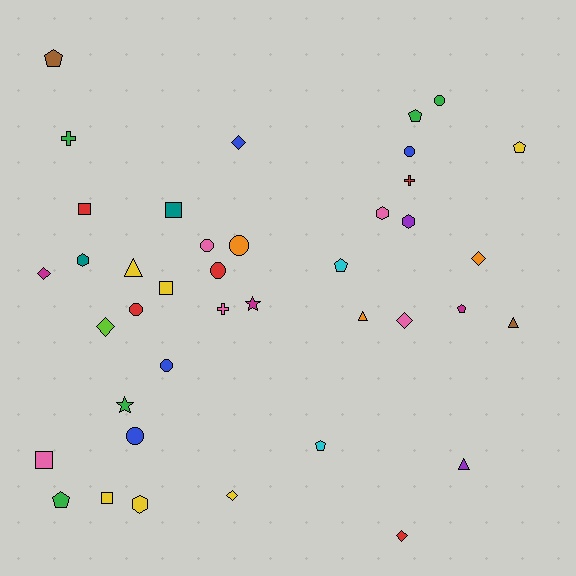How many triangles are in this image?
There are 4 triangles.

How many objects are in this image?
There are 40 objects.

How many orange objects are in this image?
There are 3 orange objects.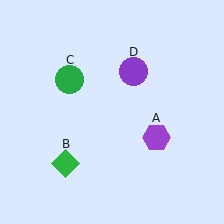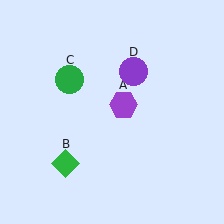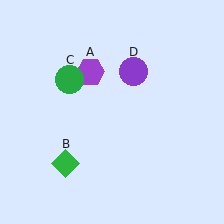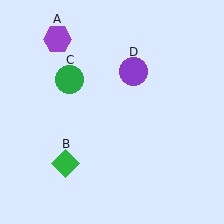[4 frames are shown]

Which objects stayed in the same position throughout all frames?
Green diamond (object B) and green circle (object C) and purple circle (object D) remained stationary.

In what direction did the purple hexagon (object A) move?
The purple hexagon (object A) moved up and to the left.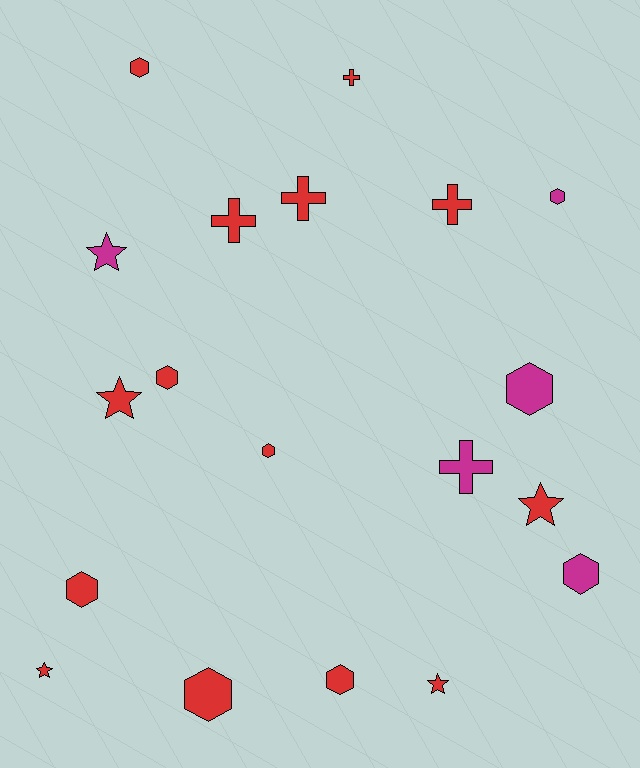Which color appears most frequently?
Red, with 14 objects.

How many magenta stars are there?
There is 1 magenta star.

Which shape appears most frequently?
Hexagon, with 9 objects.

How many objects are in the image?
There are 19 objects.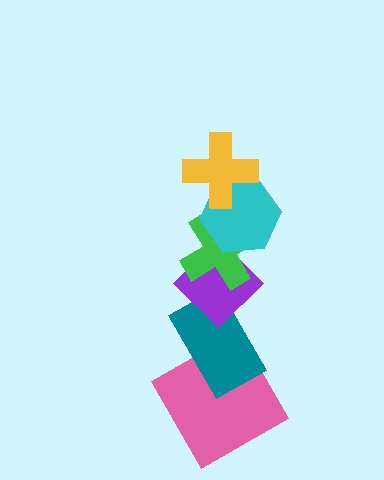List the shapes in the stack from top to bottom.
From top to bottom: the yellow cross, the cyan hexagon, the green cross, the purple diamond, the teal rectangle, the pink diamond.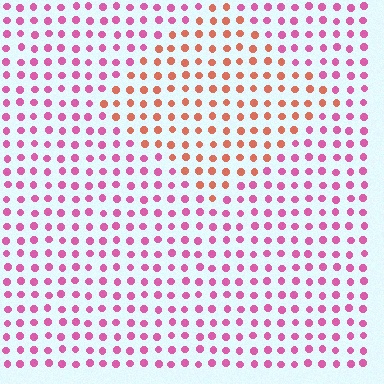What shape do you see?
I see a diamond.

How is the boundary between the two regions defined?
The boundary is defined purely by a slight shift in hue (about 46 degrees). Spacing, size, and orientation are identical on both sides.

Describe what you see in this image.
The image is filled with small pink elements in a uniform arrangement. A diamond-shaped region is visible where the elements are tinted to a slightly different hue, forming a subtle color boundary.